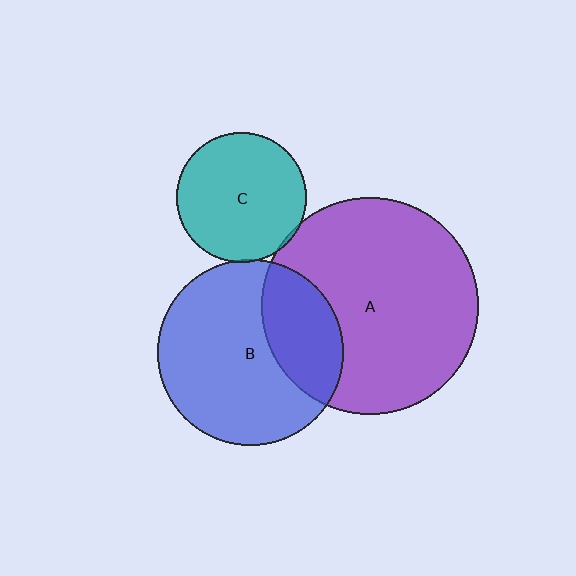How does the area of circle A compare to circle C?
Approximately 2.8 times.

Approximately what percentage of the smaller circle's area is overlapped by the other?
Approximately 5%.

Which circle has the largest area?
Circle A (purple).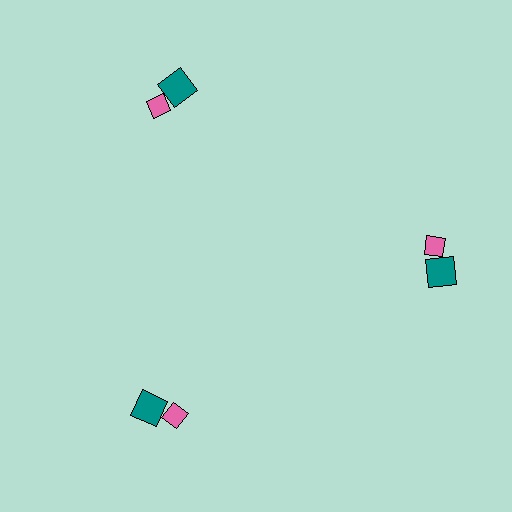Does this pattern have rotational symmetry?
Yes, this pattern has 3-fold rotational symmetry. It looks the same after rotating 120 degrees around the center.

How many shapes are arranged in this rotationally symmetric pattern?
There are 6 shapes, arranged in 3 groups of 2.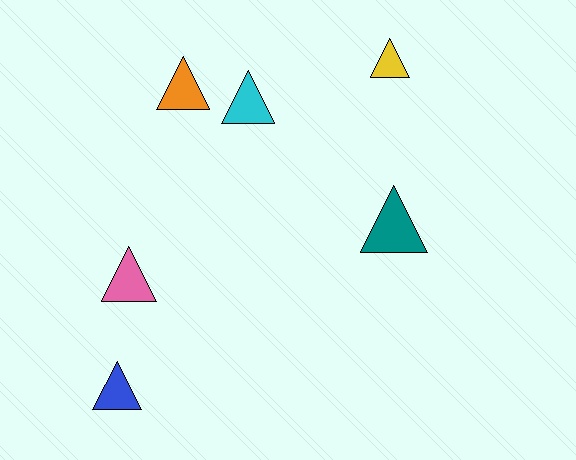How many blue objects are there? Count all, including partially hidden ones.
There is 1 blue object.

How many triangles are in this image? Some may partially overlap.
There are 6 triangles.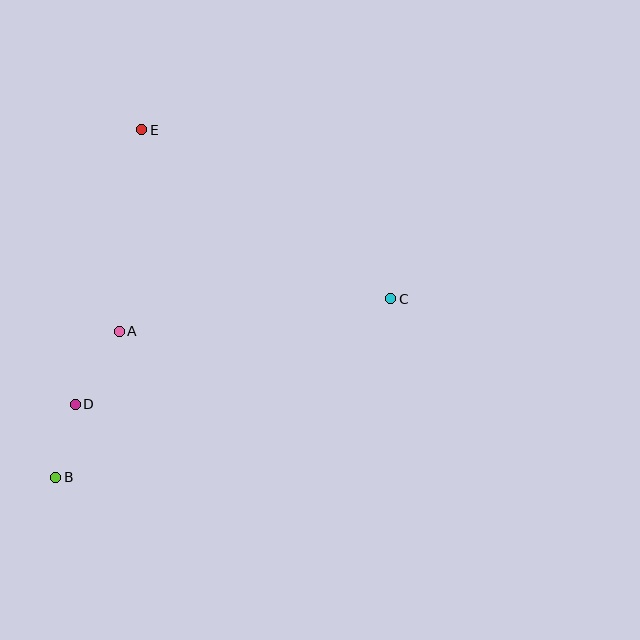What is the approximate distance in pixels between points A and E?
The distance between A and E is approximately 203 pixels.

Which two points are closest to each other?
Points B and D are closest to each other.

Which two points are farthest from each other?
Points B and C are farthest from each other.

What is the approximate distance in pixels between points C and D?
The distance between C and D is approximately 333 pixels.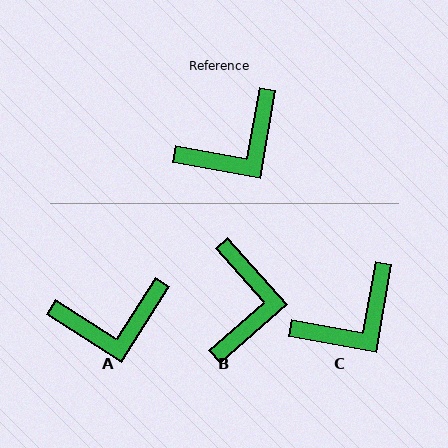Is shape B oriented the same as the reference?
No, it is off by about 52 degrees.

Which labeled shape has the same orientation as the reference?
C.